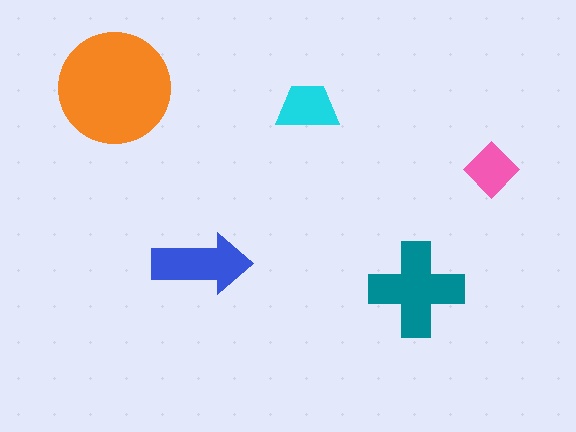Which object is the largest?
The orange circle.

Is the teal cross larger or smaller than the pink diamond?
Larger.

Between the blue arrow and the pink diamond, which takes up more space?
The blue arrow.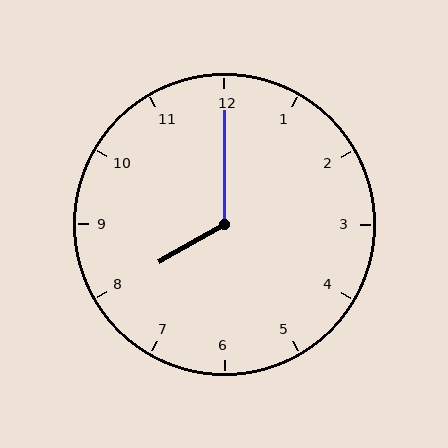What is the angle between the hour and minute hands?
Approximately 120 degrees.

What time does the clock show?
8:00.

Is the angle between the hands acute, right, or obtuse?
It is obtuse.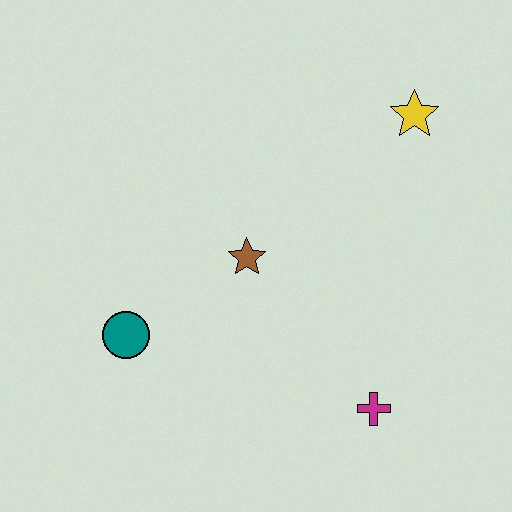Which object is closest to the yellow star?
The brown star is closest to the yellow star.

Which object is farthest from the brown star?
The yellow star is farthest from the brown star.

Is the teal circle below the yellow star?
Yes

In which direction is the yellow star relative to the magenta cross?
The yellow star is above the magenta cross.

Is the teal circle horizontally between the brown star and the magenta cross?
No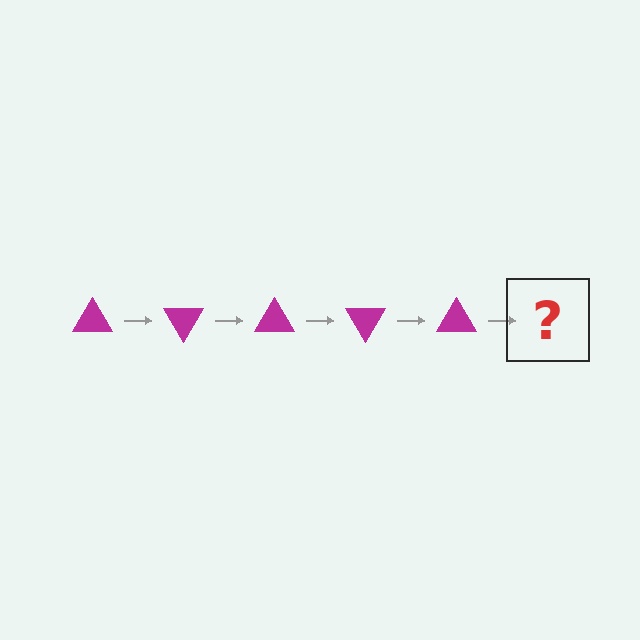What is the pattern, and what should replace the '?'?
The pattern is that the triangle rotates 60 degrees each step. The '?' should be a magenta triangle rotated 300 degrees.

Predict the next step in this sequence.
The next step is a magenta triangle rotated 300 degrees.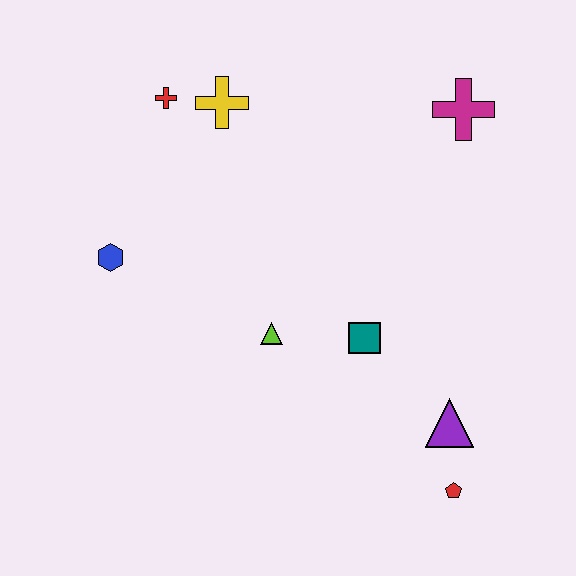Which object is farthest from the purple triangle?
The red cross is farthest from the purple triangle.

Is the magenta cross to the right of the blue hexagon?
Yes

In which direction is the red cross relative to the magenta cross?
The red cross is to the left of the magenta cross.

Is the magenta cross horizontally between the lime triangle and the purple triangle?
No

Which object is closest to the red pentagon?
The purple triangle is closest to the red pentagon.